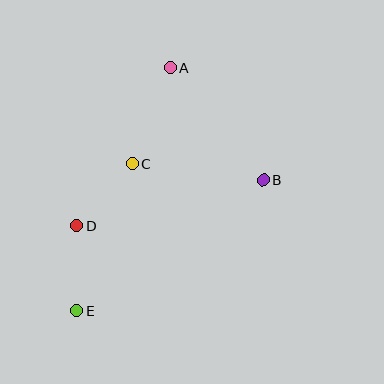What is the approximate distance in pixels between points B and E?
The distance between B and E is approximately 228 pixels.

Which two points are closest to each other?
Points C and D are closest to each other.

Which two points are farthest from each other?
Points A and E are farthest from each other.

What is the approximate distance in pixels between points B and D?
The distance between B and D is approximately 192 pixels.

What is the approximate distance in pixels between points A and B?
The distance between A and B is approximately 146 pixels.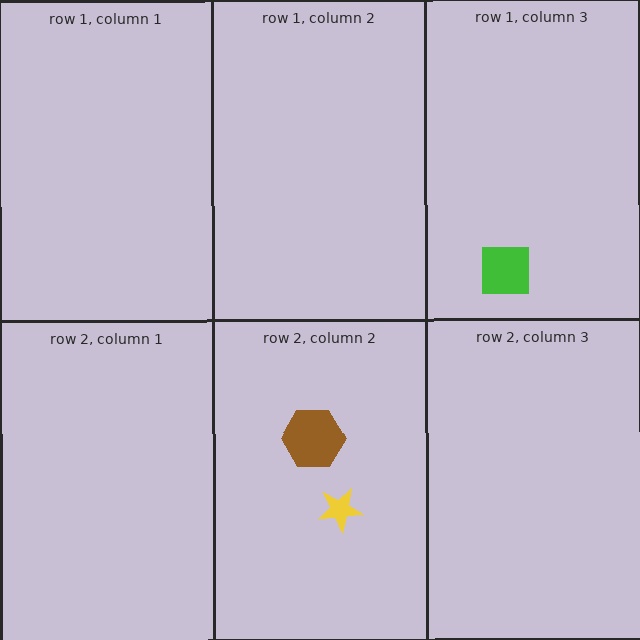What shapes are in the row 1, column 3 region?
The green square.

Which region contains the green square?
The row 1, column 3 region.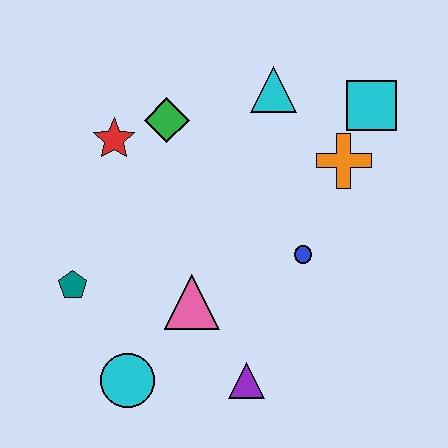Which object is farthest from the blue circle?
The teal pentagon is farthest from the blue circle.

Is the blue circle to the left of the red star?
No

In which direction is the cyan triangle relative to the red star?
The cyan triangle is to the right of the red star.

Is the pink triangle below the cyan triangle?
Yes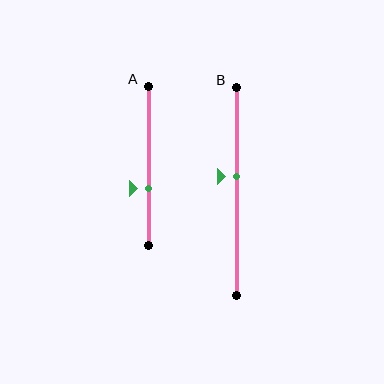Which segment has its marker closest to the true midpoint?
Segment B has its marker closest to the true midpoint.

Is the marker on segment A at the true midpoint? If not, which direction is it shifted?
No, the marker on segment A is shifted downward by about 14% of the segment length.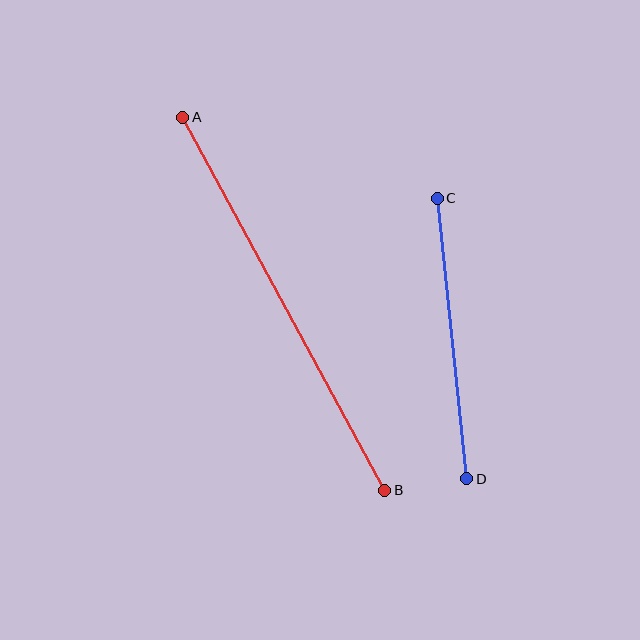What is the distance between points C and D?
The distance is approximately 282 pixels.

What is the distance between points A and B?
The distance is approximately 424 pixels.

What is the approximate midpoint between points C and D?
The midpoint is at approximately (452, 338) pixels.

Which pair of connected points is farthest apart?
Points A and B are farthest apart.